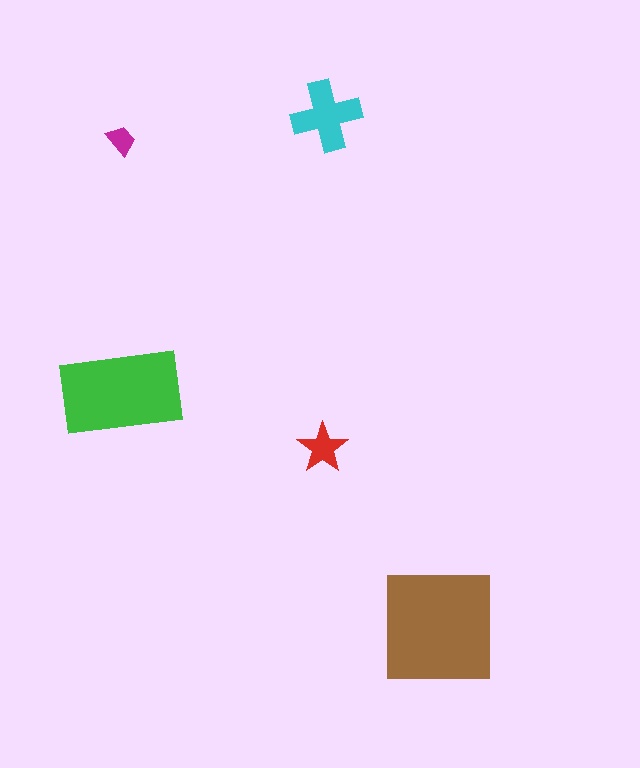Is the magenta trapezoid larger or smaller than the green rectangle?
Smaller.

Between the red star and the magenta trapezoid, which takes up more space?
The red star.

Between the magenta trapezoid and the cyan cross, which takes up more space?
The cyan cross.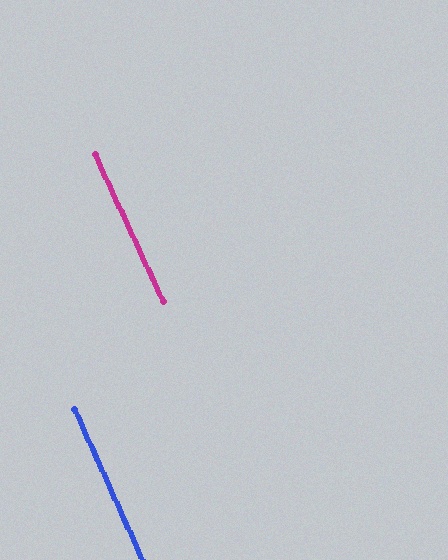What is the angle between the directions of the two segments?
Approximately 0 degrees.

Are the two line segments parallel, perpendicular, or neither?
Parallel — their directions differ by only 0.3°.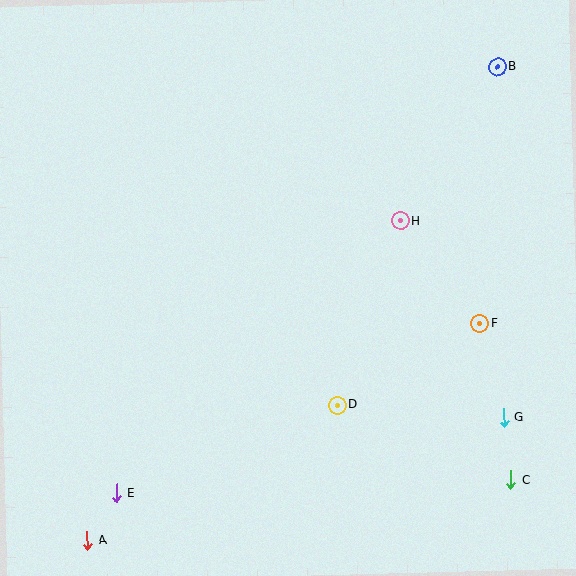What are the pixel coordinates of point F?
Point F is at (480, 323).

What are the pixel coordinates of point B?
Point B is at (498, 67).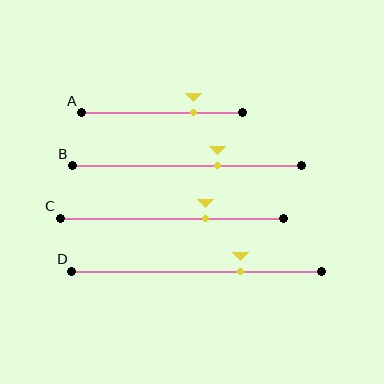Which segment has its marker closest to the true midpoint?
Segment B has its marker closest to the true midpoint.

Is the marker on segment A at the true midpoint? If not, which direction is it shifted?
No, the marker on segment A is shifted to the right by about 20% of the segment length.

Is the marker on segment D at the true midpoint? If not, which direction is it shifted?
No, the marker on segment D is shifted to the right by about 18% of the segment length.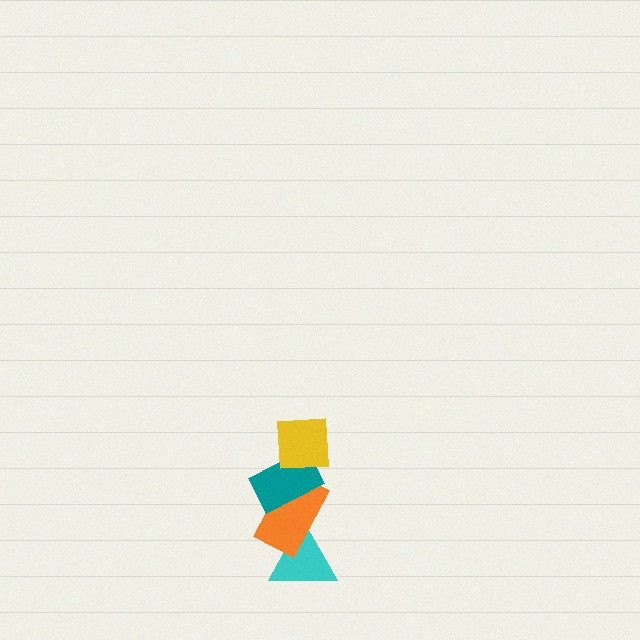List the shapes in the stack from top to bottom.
From top to bottom: the yellow square, the teal rectangle, the orange rectangle, the cyan triangle.